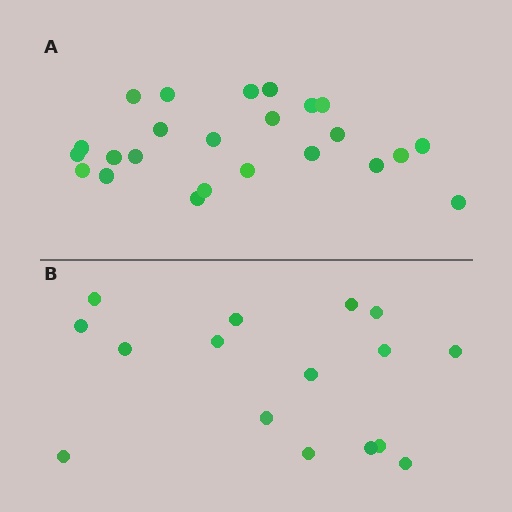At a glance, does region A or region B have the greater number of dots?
Region A (the top region) has more dots.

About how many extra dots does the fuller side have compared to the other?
Region A has roughly 8 or so more dots than region B.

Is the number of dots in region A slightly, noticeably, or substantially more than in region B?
Region A has substantially more. The ratio is roughly 1.5 to 1.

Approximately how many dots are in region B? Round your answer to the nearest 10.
About 20 dots. (The exact count is 16, which rounds to 20.)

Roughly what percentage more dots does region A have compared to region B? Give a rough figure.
About 50% more.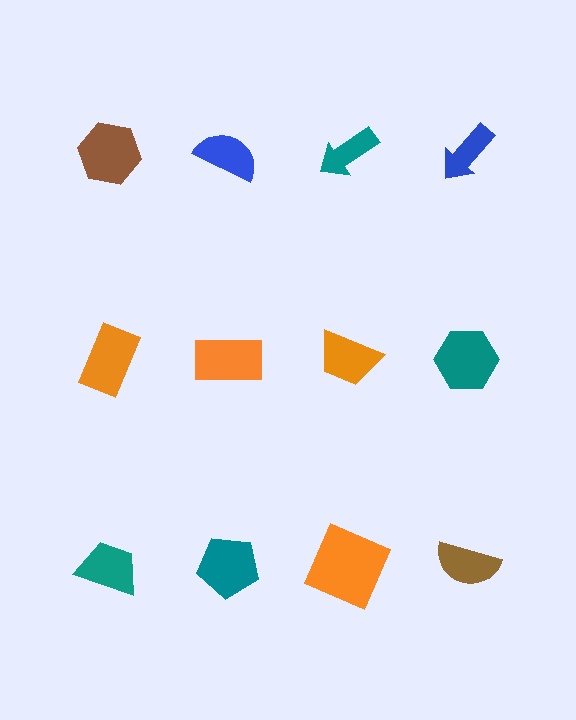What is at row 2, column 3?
An orange trapezoid.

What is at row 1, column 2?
A blue semicircle.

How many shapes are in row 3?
4 shapes.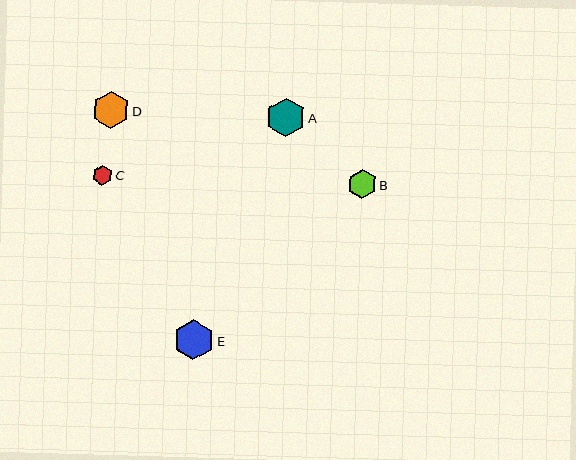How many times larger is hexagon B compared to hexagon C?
Hexagon B is approximately 1.4 times the size of hexagon C.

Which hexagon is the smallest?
Hexagon C is the smallest with a size of approximately 20 pixels.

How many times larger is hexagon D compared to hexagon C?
Hexagon D is approximately 1.9 times the size of hexagon C.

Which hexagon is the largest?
Hexagon E is the largest with a size of approximately 40 pixels.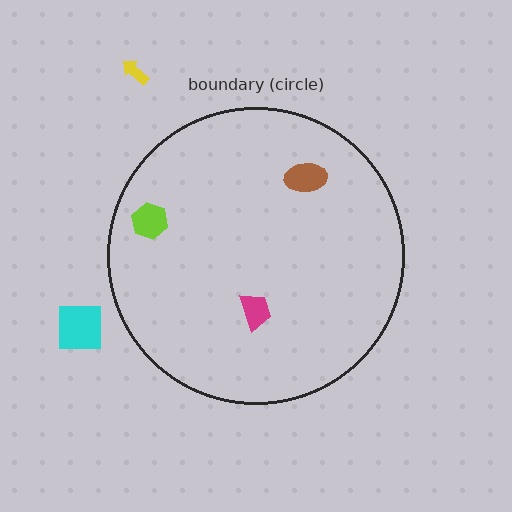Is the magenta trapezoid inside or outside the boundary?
Inside.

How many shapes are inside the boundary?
3 inside, 2 outside.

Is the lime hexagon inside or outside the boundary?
Inside.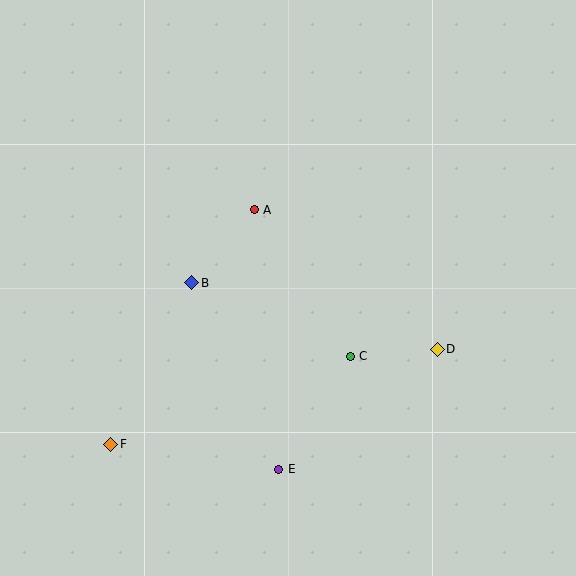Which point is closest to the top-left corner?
Point A is closest to the top-left corner.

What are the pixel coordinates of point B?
Point B is at (192, 283).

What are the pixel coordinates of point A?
Point A is at (254, 210).